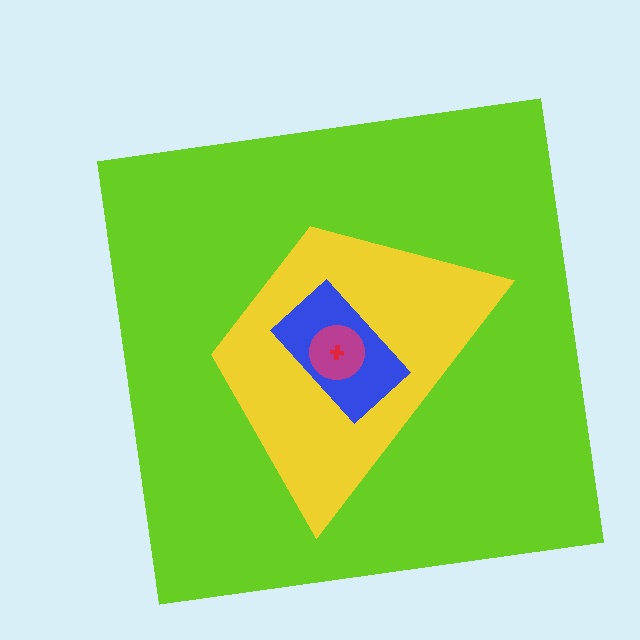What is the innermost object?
The red cross.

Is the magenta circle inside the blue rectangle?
Yes.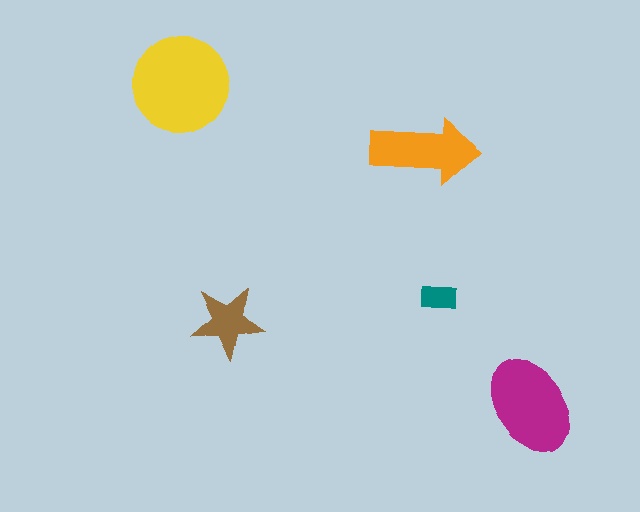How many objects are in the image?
There are 5 objects in the image.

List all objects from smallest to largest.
The teal rectangle, the brown star, the orange arrow, the magenta ellipse, the yellow circle.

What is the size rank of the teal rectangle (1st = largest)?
5th.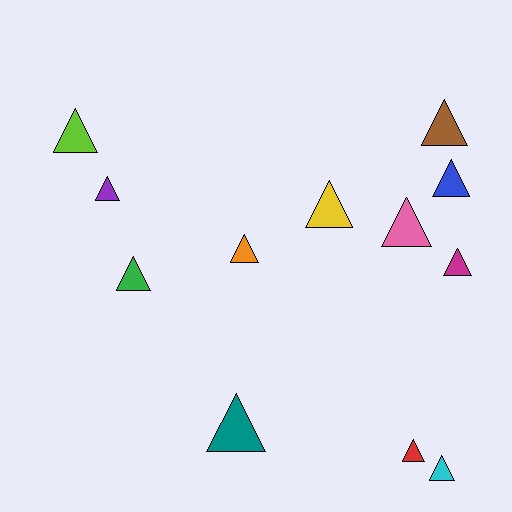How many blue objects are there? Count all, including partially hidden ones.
There is 1 blue object.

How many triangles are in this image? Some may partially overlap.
There are 12 triangles.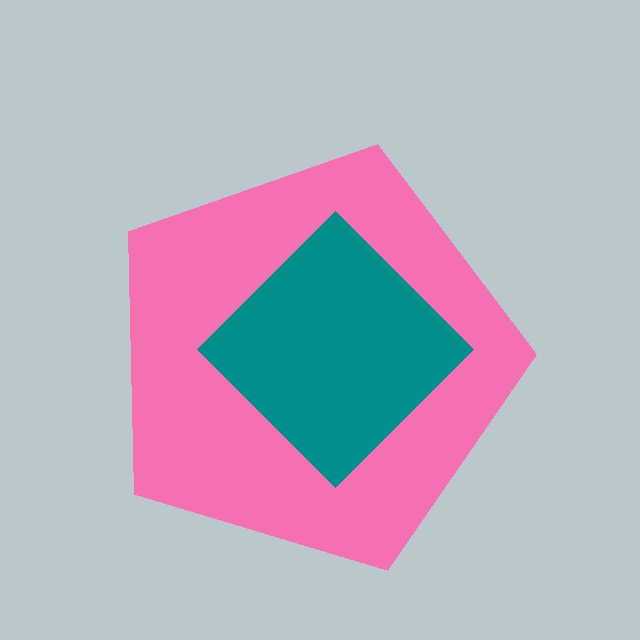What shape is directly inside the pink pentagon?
The teal diamond.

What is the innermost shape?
The teal diamond.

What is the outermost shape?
The pink pentagon.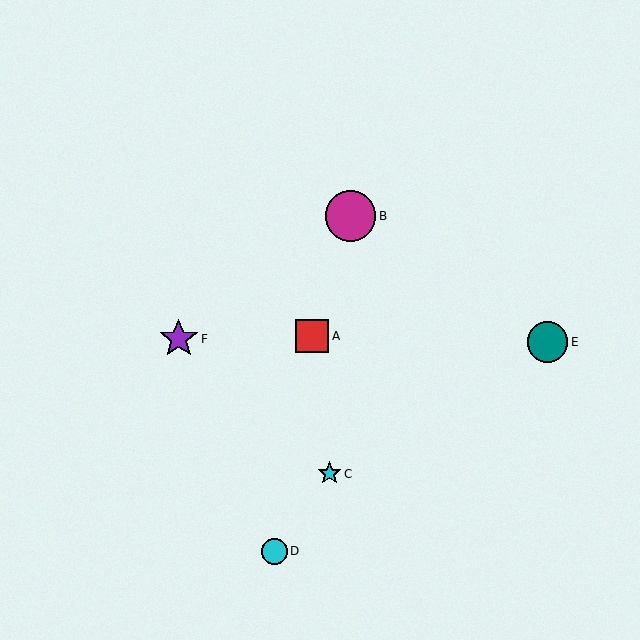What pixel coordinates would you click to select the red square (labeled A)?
Click at (312, 336) to select the red square A.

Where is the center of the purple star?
The center of the purple star is at (179, 339).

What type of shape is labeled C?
Shape C is a cyan star.